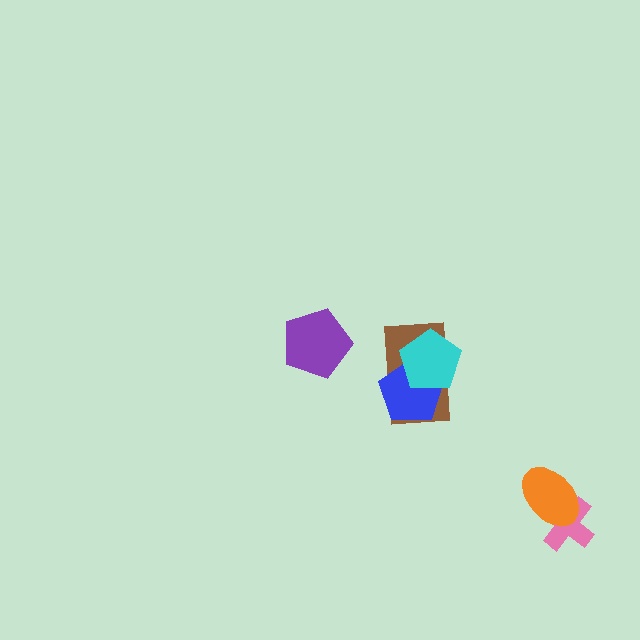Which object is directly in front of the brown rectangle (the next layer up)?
The blue pentagon is directly in front of the brown rectangle.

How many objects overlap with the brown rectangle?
2 objects overlap with the brown rectangle.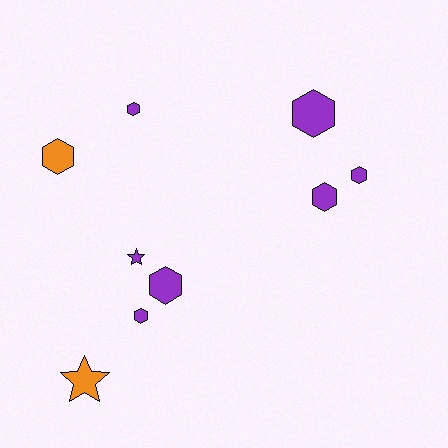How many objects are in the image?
There are 9 objects.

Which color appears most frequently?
Purple, with 7 objects.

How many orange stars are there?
There is 1 orange star.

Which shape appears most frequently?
Hexagon, with 7 objects.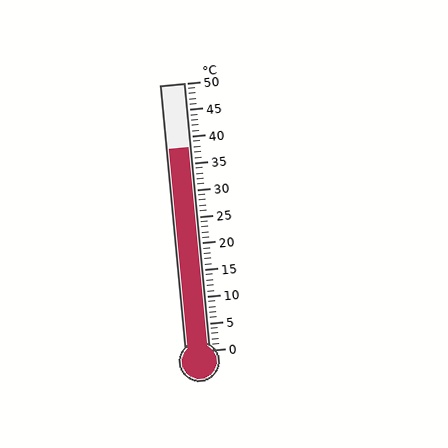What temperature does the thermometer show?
The thermometer shows approximately 38°C.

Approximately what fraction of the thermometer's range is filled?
The thermometer is filled to approximately 75% of its range.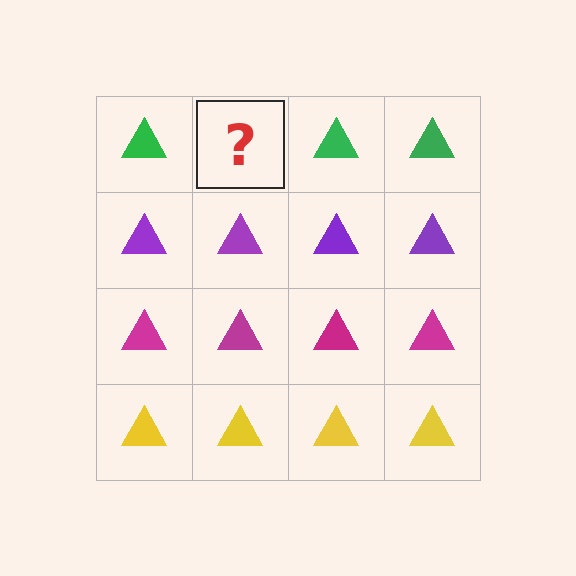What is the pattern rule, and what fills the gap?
The rule is that each row has a consistent color. The gap should be filled with a green triangle.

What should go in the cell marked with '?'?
The missing cell should contain a green triangle.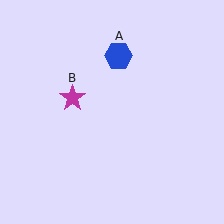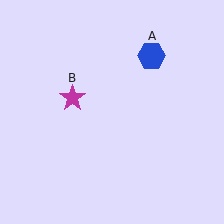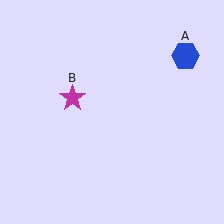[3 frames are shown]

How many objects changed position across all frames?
1 object changed position: blue hexagon (object A).